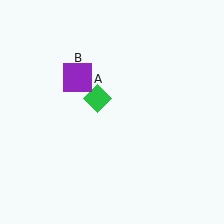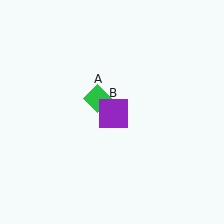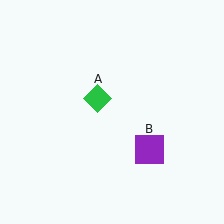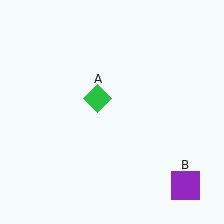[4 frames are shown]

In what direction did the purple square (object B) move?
The purple square (object B) moved down and to the right.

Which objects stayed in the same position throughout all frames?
Green diamond (object A) remained stationary.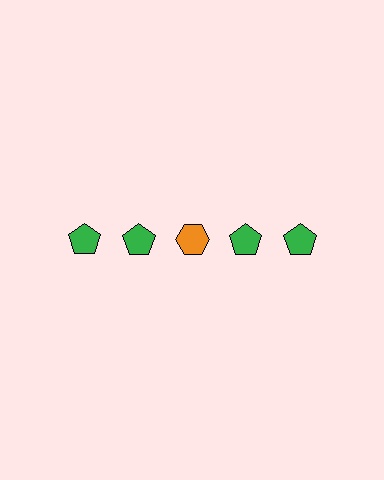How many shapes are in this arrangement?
There are 5 shapes arranged in a grid pattern.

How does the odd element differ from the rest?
It differs in both color (orange instead of green) and shape (hexagon instead of pentagon).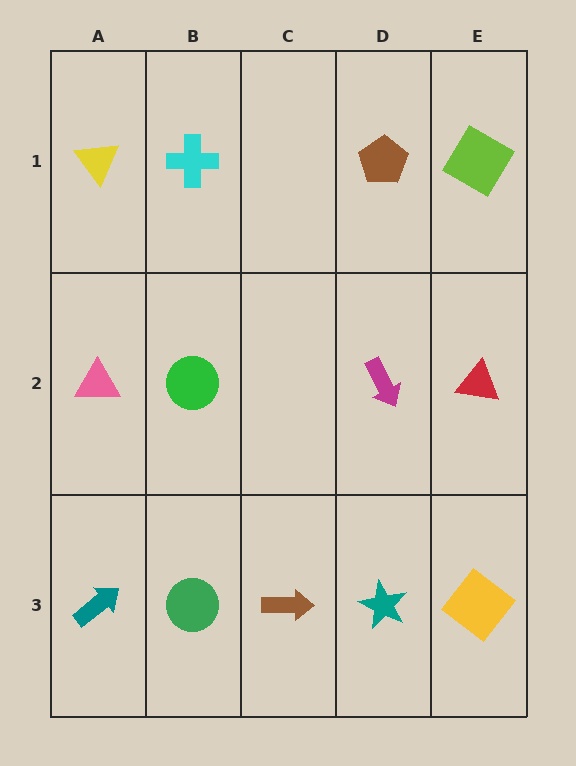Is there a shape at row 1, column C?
No, that cell is empty.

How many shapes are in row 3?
5 shapes.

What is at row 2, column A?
A pink triangle.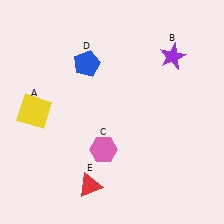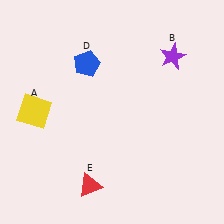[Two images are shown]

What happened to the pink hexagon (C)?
The pink hexagon (C) was removed in Image 2. It was in the bottom-left area of Image 1.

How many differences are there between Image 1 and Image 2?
There is 1 difference between the two images.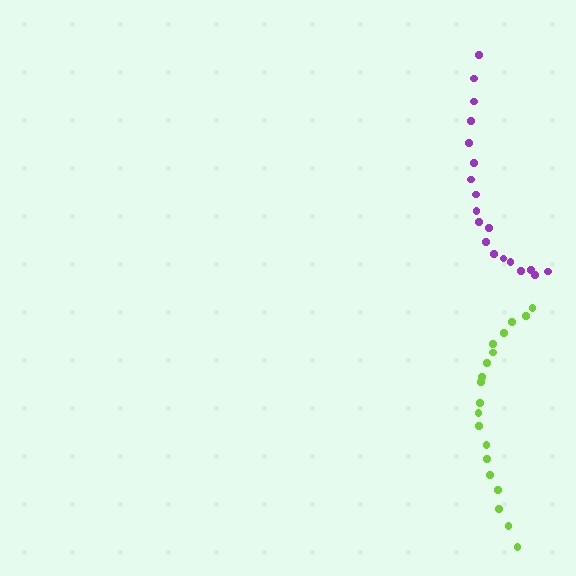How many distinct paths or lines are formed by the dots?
There are 2 distinct paths.